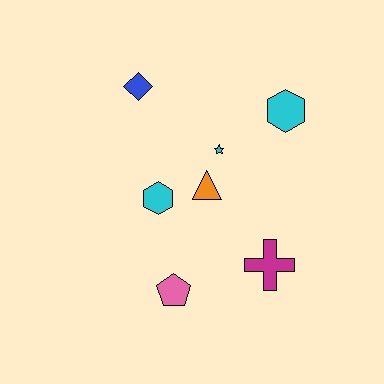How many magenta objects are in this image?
There is 1 magenta object.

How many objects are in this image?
There are 7 objects.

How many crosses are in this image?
There is 1 cross.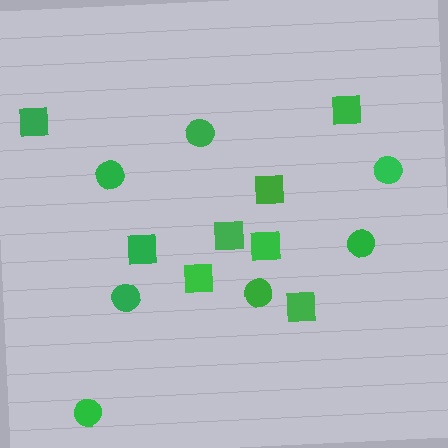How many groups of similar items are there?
There are 2 groups: one group of circles (7) and one group of squares (8).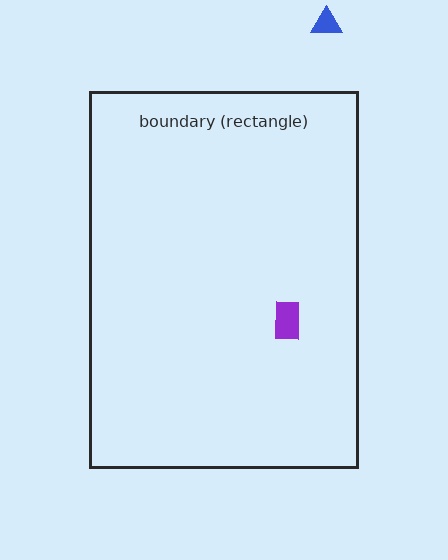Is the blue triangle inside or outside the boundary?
Outside.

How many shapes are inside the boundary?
1 inside, 1 outside.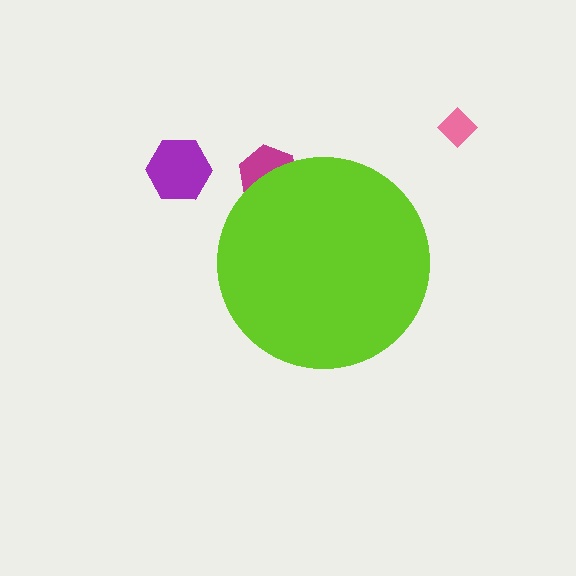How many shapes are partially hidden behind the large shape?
1 shape is partially hidden.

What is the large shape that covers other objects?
A lime circle.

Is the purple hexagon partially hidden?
No, the purple hexagon is fully visible.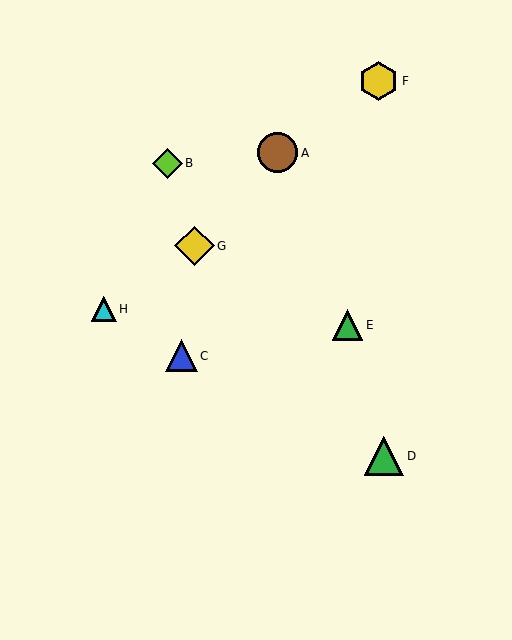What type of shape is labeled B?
Shape B is a lime diamond.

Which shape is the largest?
The brown circle (labeled A) is the largest.